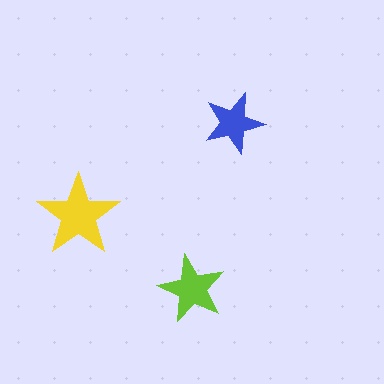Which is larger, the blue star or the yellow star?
The yellow one.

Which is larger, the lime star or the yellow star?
The yellow one.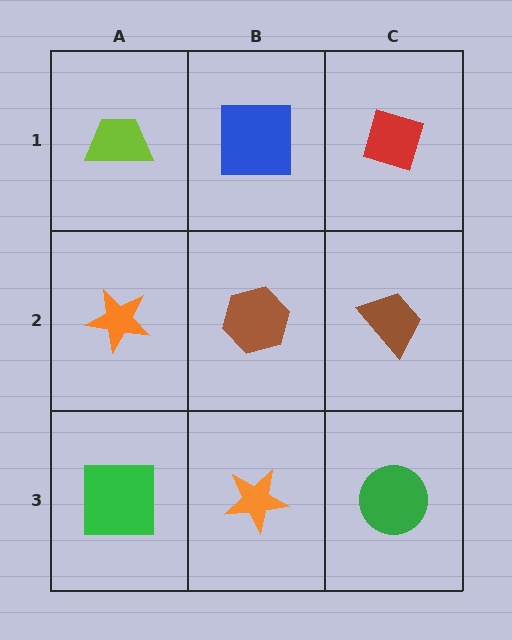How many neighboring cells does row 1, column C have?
2.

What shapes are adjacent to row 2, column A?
A lime trapezoid (row 1, column A), a green square (row 3, column A), a brown hexagon (row 2, column B).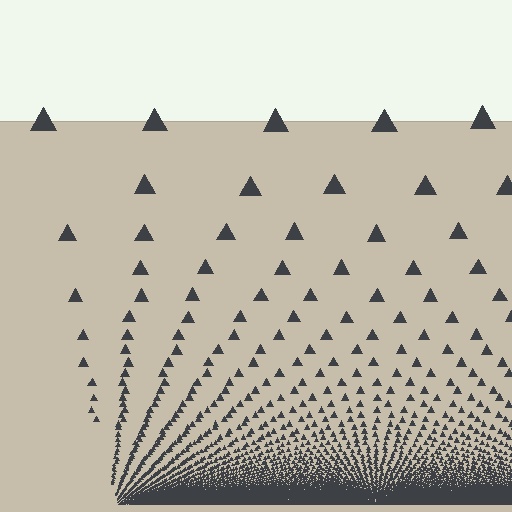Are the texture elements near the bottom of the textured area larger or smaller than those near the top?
Smaller. The gradient is inverted — elements near the bottom are smaller and denser.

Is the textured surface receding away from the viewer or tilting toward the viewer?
The surface appears to tilt toward the viewer. Texture elements get larger and sparser toward the top.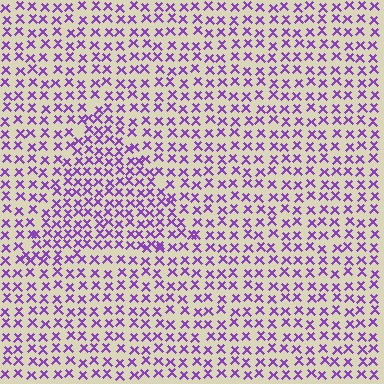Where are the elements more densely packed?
The elements are more densely packed inside the triangle boundary.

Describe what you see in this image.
The image contains small purple elements arranged at two different densities. A triangle-shaped region is visible where the elements are more densely packed than the surrounding area.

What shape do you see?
I see a triangle.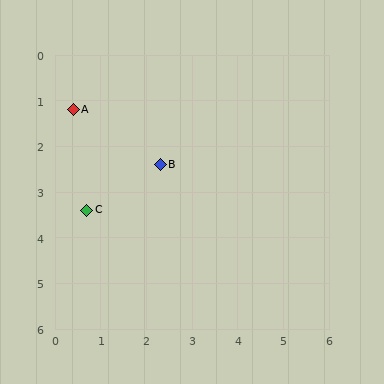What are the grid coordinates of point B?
Point B is at approximately (2.3, 2.4).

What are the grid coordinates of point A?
Point A is at approximately (0.4, 1.2).